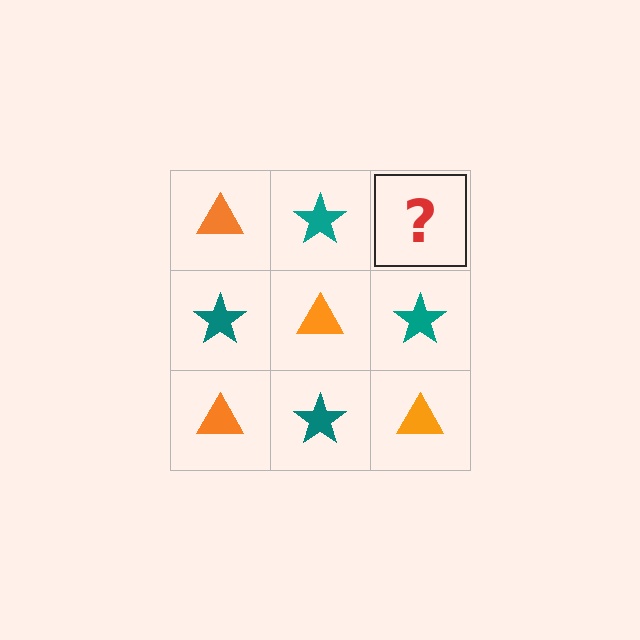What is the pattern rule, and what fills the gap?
The rule is that it alternates orange triangle and teal star in a checkerboard pattern. The gap should be filled with an orange triangle.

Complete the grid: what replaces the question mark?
The question mark should be replaced with an orange triangle.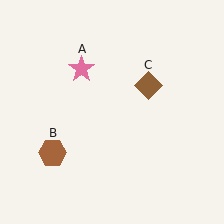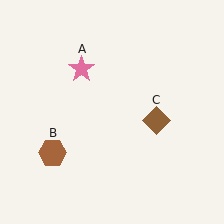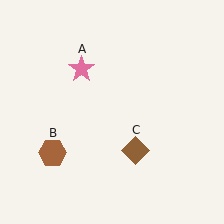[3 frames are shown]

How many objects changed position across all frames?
1 object changed position: brown diamond (object C).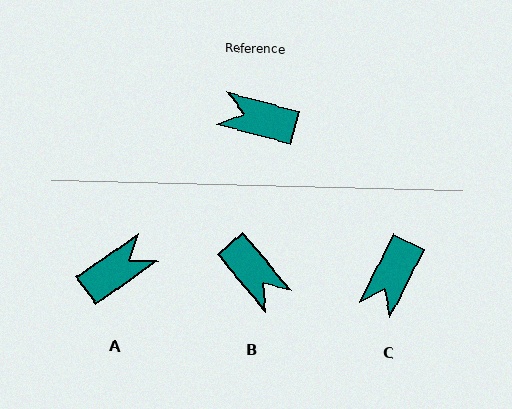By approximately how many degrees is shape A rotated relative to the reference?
Approximately 130 degrees clockwise.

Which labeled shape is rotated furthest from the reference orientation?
B, about 145 degrees away.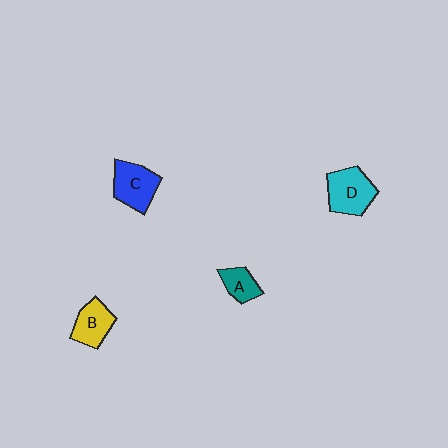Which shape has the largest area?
Shape D (cyan).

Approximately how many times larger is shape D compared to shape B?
Approximately 1.3 times.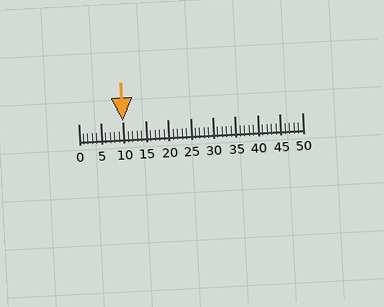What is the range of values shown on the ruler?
The ruler shows values from 0 to 50.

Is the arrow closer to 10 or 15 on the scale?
The arrow is closer to 10.